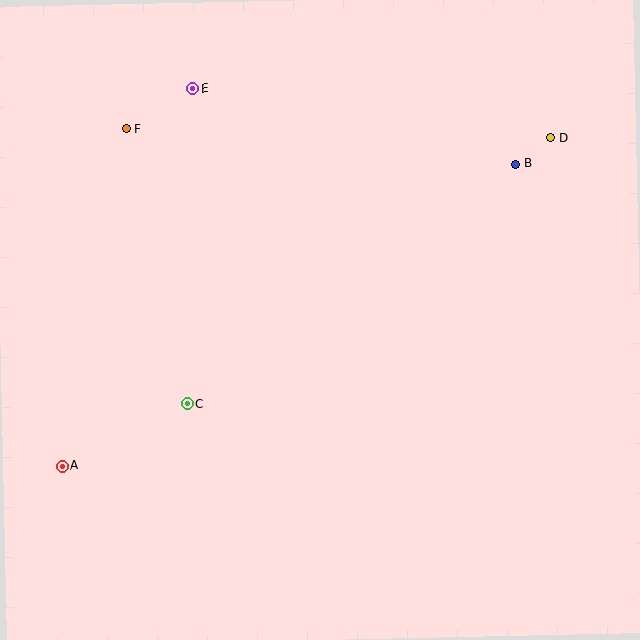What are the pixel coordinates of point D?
Point D is at (551, 137).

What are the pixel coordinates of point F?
Point F is at (126, 129).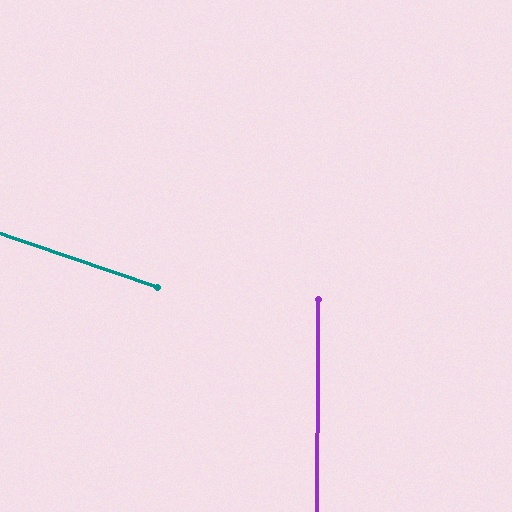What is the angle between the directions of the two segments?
Approximately 71 degrees.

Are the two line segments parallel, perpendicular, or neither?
Neither parallel nor perpendicular — they differ by about 71°.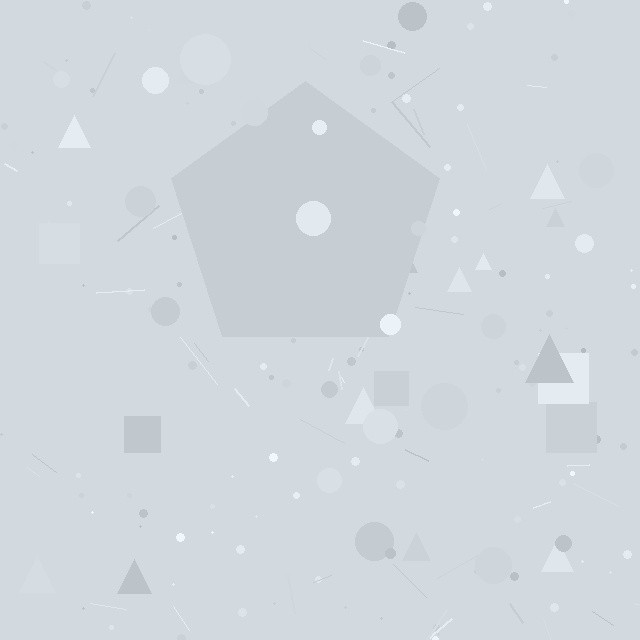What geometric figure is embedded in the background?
A pentagon is embedded in the background.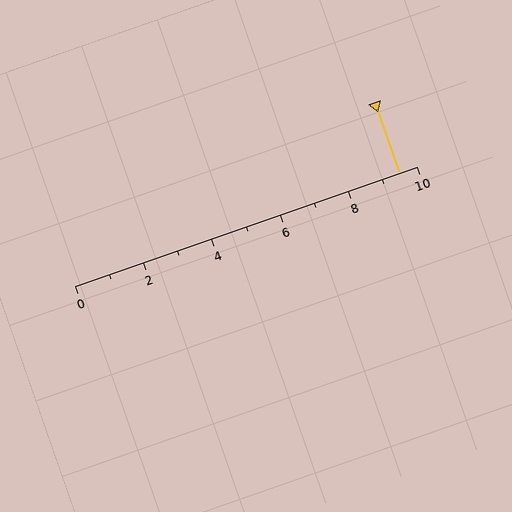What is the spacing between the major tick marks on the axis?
The major ticks are spaced 2 apart.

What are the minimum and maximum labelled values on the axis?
The axis runs from 0 to 10.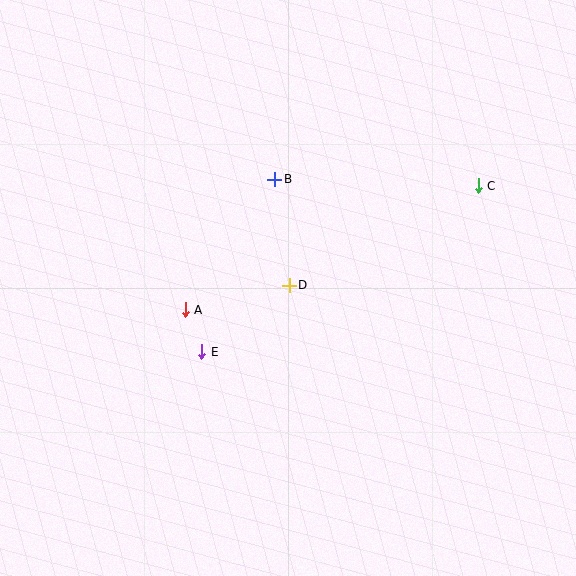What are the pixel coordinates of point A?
Point A is at (185, 310).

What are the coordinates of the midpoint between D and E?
The midpoint between D and E is at (246, 319).